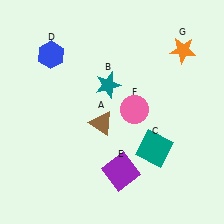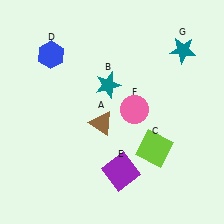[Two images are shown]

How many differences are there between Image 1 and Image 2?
There are 2 differences between the two images.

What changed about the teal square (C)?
In Image 1, C is teal. In Image 2, it changed to lime.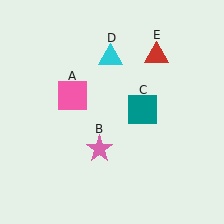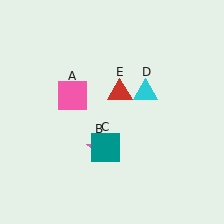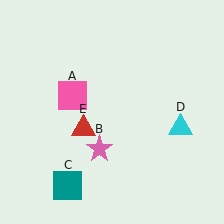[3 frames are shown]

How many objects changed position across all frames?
3 objects changed position: teal square (object C), cyan triangle (object D), red triangle (object E).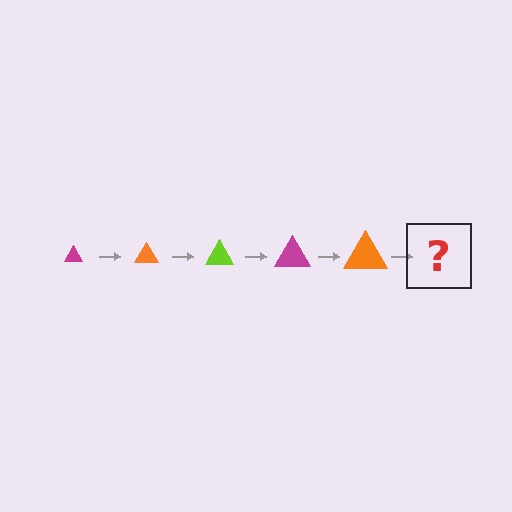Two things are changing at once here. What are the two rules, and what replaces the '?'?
The two rules are that the triangle grows larger each step and the color cycles through magenta, orange, and lime. The '?' should be a lime triangle, larger than the previous one.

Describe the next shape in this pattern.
It should be a lime triangle, larger than the previous one.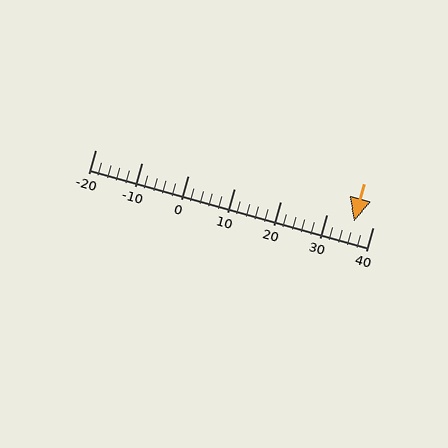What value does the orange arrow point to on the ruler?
The orange arrow points to approximately 36.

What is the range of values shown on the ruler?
The ruler shows values from -20 to 40.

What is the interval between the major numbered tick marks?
The major tick marks are spaced 10 units apart.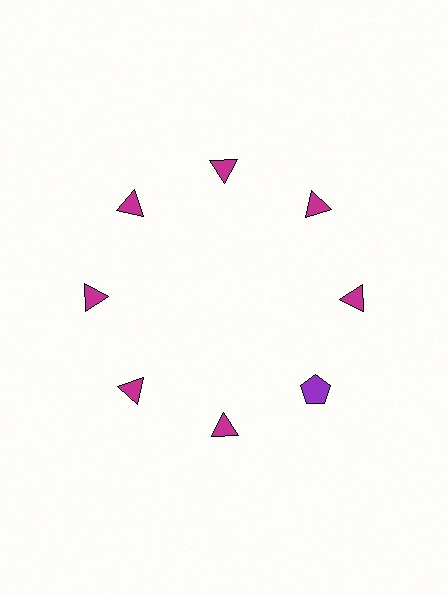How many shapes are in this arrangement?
There are 8 shapes arranged in a ring pattern.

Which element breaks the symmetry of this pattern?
The purple pentagon at roughly the 4 o'clock position breaks the symmetry. All other shapes are magenta triangles.